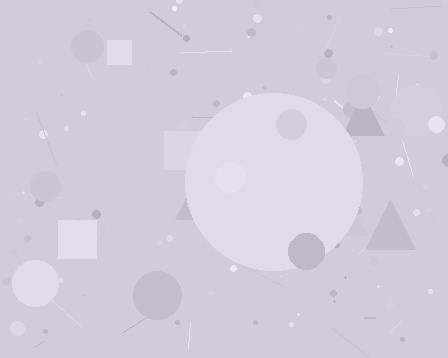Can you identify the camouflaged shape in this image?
The camouflaged shape is a circle.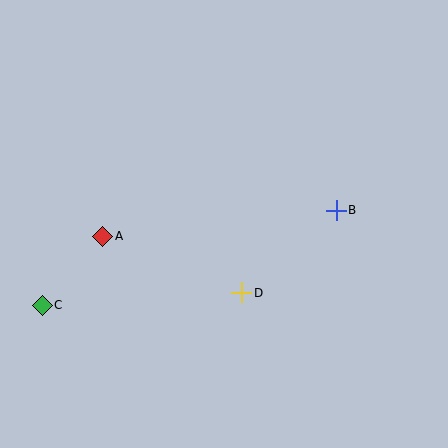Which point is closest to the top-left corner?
Point A is closest to the top-left corner.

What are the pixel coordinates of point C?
Point C is at (42, 305).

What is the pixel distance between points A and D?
The distance between A and D is 150 pixels.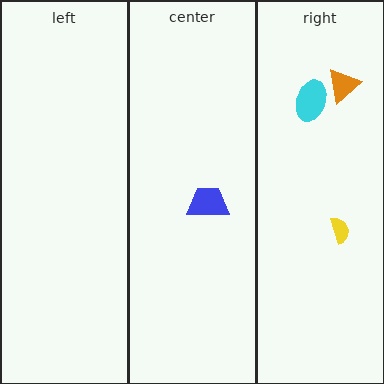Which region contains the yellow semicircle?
The right region.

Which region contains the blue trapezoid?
The center region.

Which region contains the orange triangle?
The right region.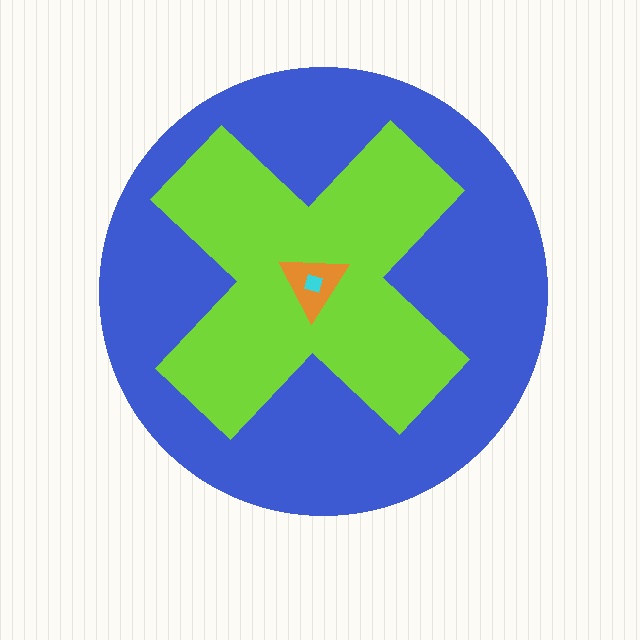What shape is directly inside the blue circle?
The lime cross.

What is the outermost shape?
The blue circle.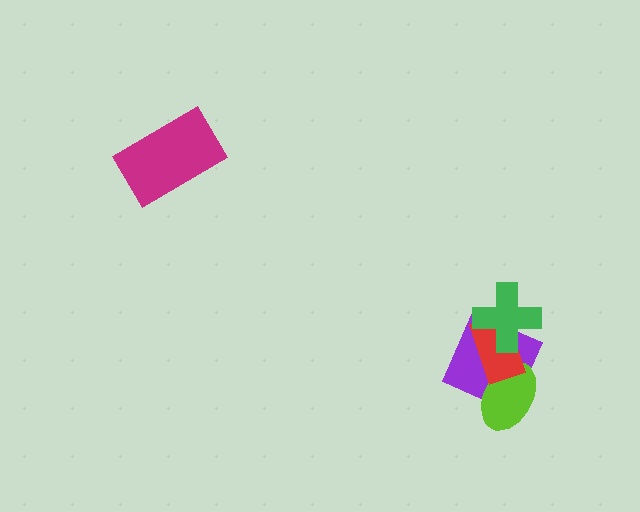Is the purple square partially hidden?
Yes, it is partially covered by another shape.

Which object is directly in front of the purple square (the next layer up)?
The lime ellipse is directly in front of the purple square.